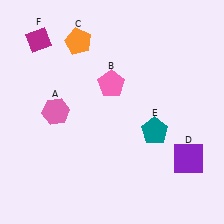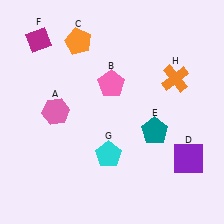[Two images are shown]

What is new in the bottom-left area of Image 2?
A cyan pentagon (G) was added in the bottom-left area of Image 2.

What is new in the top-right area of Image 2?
An orange cross (H) was added in the top-right area of Image 2.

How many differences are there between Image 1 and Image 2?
There are 2 differences between the two images.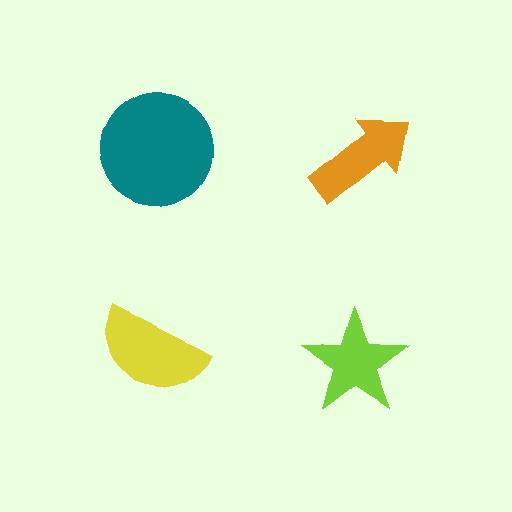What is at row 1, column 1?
A teal circle.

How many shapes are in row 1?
2 shapes.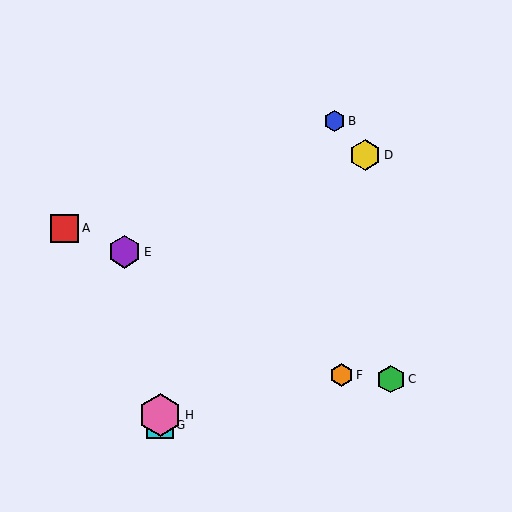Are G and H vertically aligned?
Yes, both are at x≈160.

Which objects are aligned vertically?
Objects G, H are aligned vertically.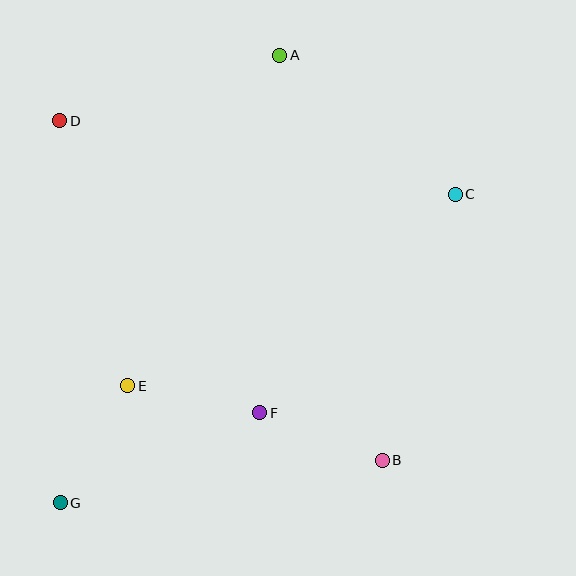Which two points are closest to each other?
Points B and F are closest to each other.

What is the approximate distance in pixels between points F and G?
The distance between F and G is approximately 219 pixels.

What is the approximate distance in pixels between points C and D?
The distance between C and D is approximately 402 pixels.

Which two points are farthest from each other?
Points C and G are farthest from each other.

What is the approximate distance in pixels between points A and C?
The distance between A and C is approximately 224 pixels.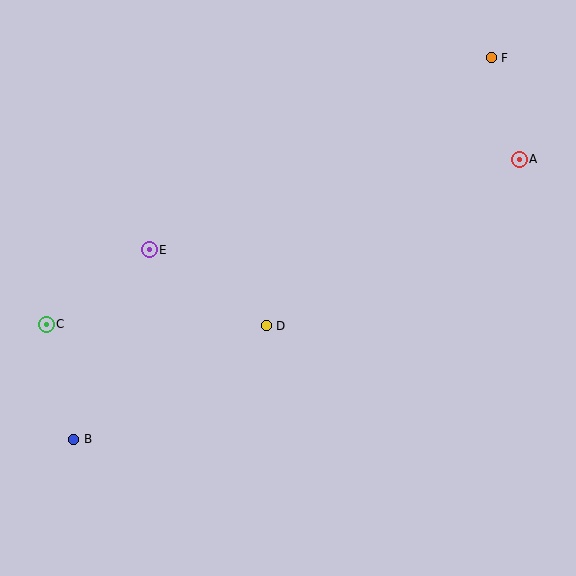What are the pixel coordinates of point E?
Point E is at (149, 250).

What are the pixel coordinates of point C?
Point C is at (46, 324).